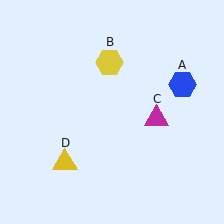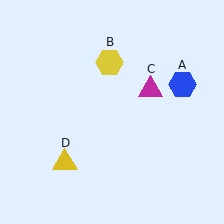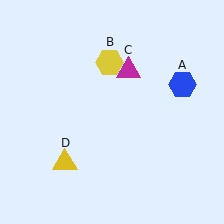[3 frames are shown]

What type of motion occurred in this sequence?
The magenta triangle (object C) rotated counterclockwise around the center of the scene.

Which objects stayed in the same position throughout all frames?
Blue hexagon (object A) and yellow hexagon (object B) and yellow triangle (object D) remained stationary.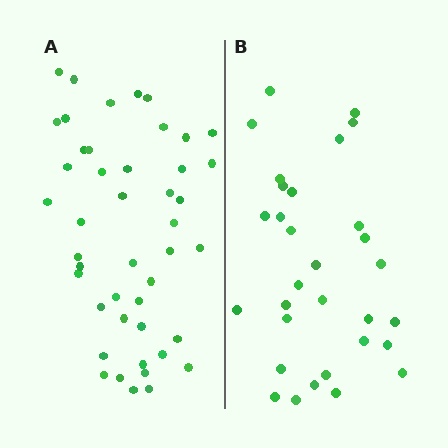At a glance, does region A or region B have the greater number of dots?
Region A (the left region) has more dots.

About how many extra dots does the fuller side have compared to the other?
Region A has approximately 15 more dots than region B.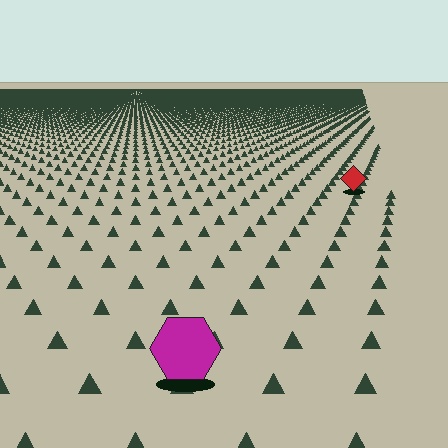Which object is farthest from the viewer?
The red diamond is farthest from the viewer. It appears smaller and the ground texture around it is denser.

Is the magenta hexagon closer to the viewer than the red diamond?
Yes. The magenta hexagon is closer — you can tell from the texture gradient: the ground texture is coarser near it.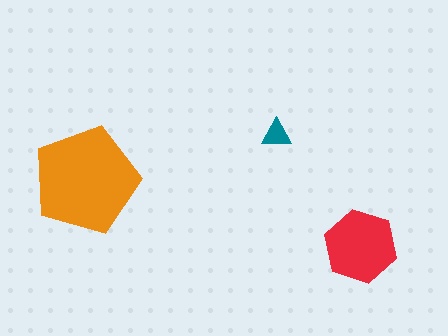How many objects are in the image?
There are 3 objects in the image.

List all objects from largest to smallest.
The orange pentagon, the red hexagon, the teal triangle.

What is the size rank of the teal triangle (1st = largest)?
3rd.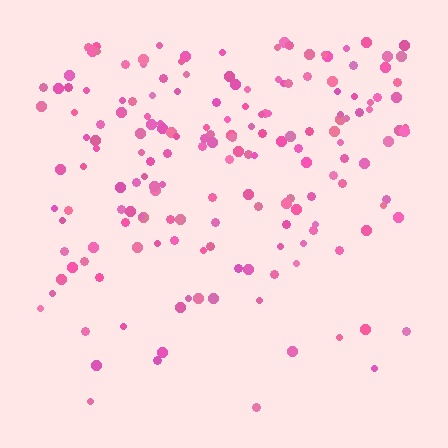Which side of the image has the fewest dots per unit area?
The bottom.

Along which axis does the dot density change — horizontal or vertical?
Vertical.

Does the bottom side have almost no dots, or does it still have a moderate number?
Still a moderate number, just noticeably fewer than the top.